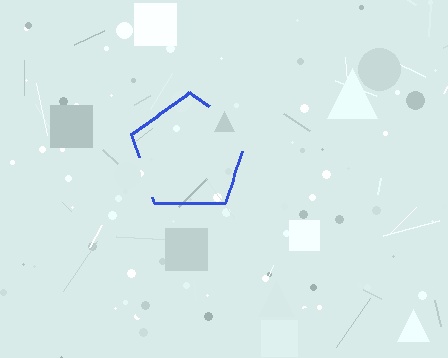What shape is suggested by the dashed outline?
The dashed outline suggests a pentagon.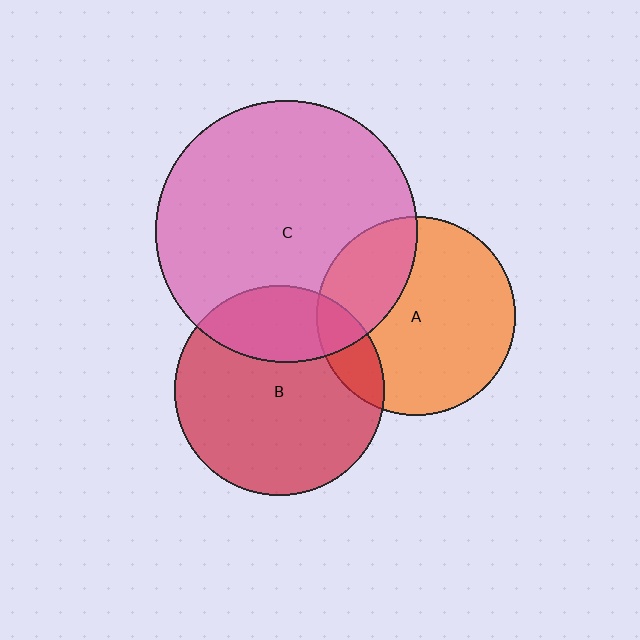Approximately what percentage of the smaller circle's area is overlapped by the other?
Approximately 15%.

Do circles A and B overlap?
Yes.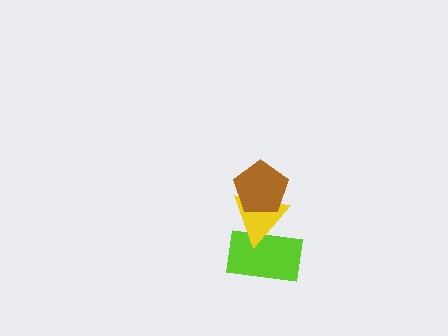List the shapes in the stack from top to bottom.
From top to bottom: the brown pentagon, the yellow triangle, the lime rectangle.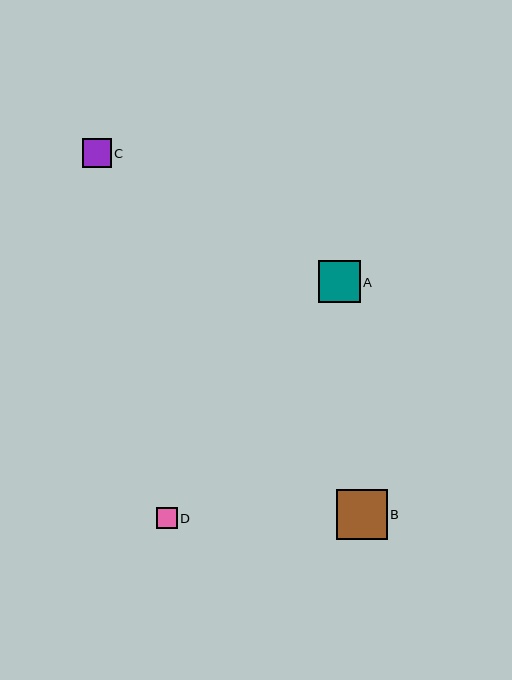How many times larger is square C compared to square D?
Square C is approximately 1.4 times the size of square D.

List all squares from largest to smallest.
From largest to smallest: B, A, C, D.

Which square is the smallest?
Square D is the smallest with a size of approximately 21 pixels.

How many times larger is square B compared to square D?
Square B is approximately 2.4 times the size of square D.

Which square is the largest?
Square B is the largest with a size of approximately 50 pixels.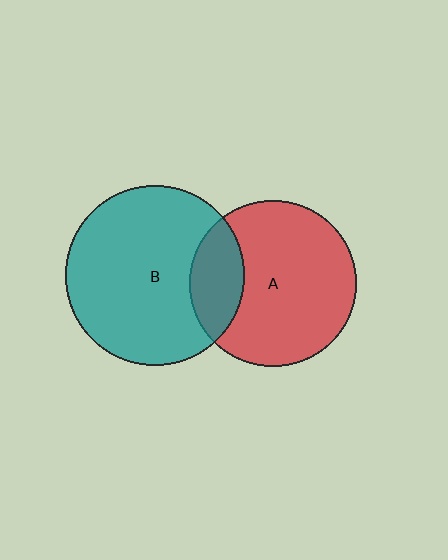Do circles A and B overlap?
Yes.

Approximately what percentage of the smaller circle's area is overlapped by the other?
Approximately 20%.